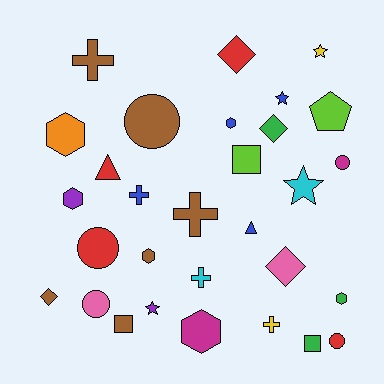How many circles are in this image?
There are 5 circles.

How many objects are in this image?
There are 30 objects.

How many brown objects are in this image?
There are 6 brown objects.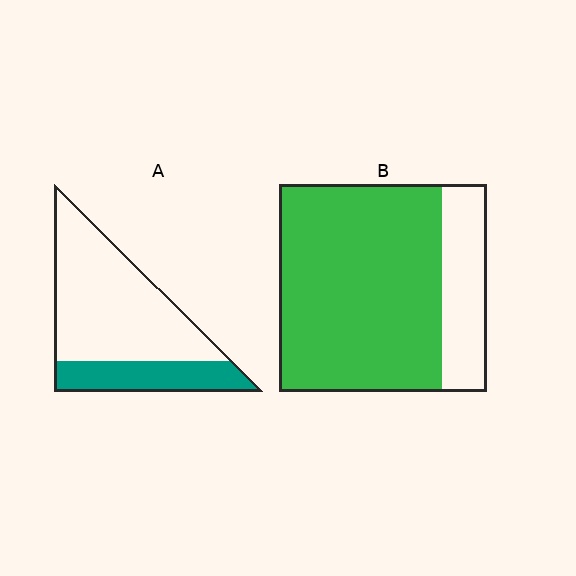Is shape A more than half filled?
No.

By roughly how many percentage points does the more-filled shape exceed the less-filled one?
By roughly 50 percentage points (B over A).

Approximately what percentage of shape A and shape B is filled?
A is approximately 30% and B is approximately 80%.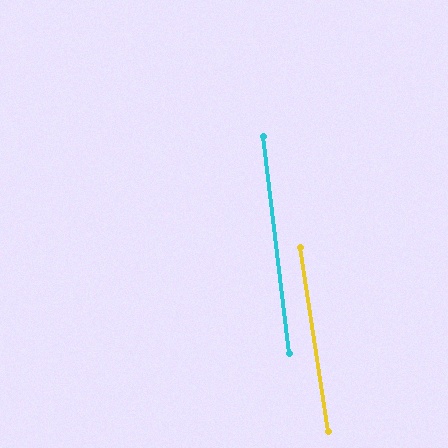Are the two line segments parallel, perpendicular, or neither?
Parallel — their directions differ by only 1.5°.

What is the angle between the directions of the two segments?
Approximately 2 degrees.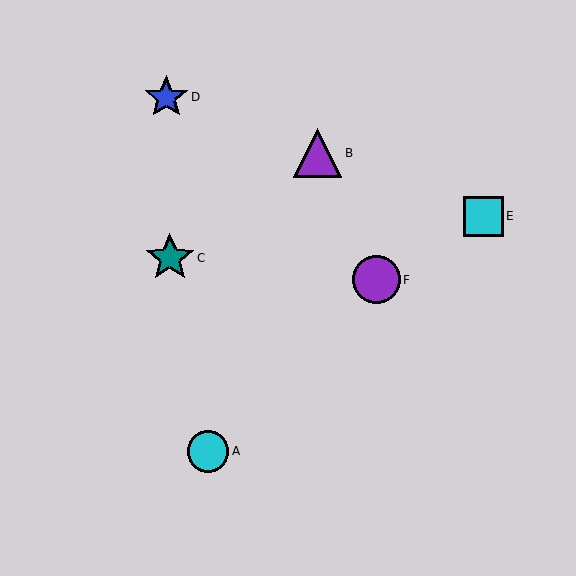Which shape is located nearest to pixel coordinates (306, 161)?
The purple triangle (labeled B) at (318, 153) is nearest to that location.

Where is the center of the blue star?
The center of the blue star is at (166, 97).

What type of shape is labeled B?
Shape B is a purple triangle.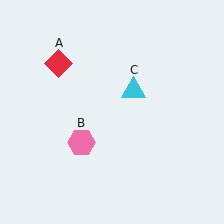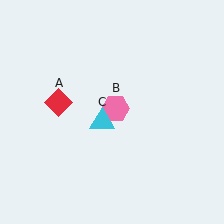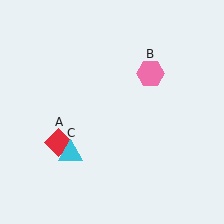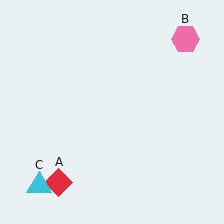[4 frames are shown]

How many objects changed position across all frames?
3 objects changed position: red diamond (object A), pink hexagon (object B), cyan triangle (object C).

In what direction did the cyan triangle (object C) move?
The cyan triangle (object C) moved down and to the left.